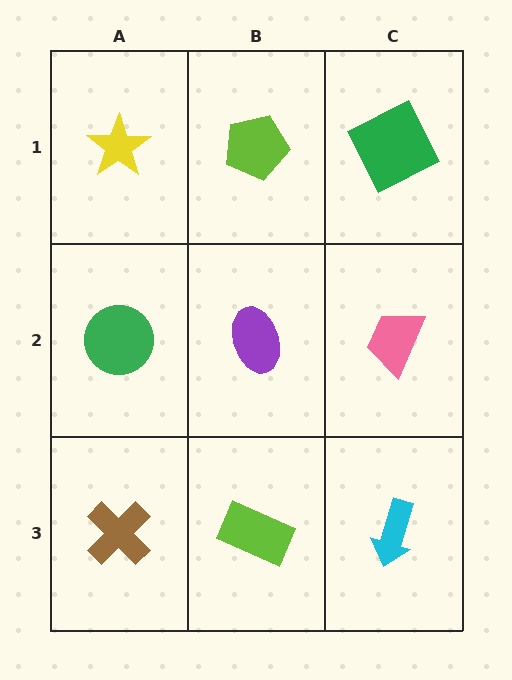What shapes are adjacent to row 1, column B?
A purple ellipse (row 2, column B), a yellow star (row 1, column A), a green square (row 1, column C).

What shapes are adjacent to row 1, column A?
A green circle (row 2, column A), a lime pentagon (row 1, column B).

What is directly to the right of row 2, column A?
A purple ellipse.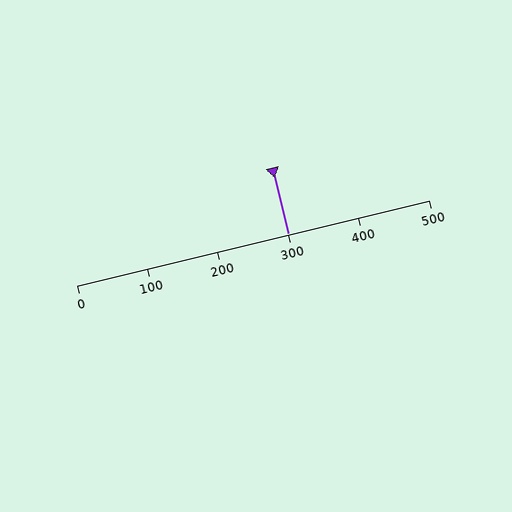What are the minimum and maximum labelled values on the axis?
The axis runs from 0 to 500.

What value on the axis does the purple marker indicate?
The marker indicates approximately 300.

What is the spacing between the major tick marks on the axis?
The major ticks are spaced 100 apart.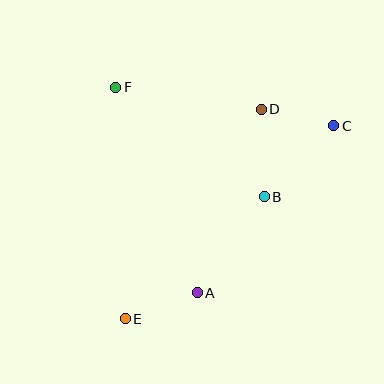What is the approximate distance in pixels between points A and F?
The distance between A and F is approximately 221 pixels.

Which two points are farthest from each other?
Points C and E are farthest from each other.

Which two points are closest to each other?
Points C and D are closest to each other.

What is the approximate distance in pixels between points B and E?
The distance between B and E is approximately 185 pixels.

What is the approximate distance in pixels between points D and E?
The distance between D and E is approximately 250 pixels.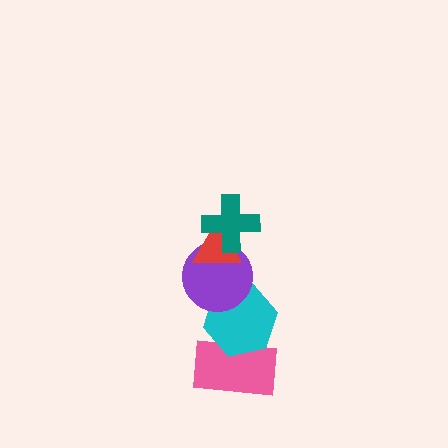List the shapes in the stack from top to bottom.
From top to bottom: the teal cross, the red triangle, the purple circle, the cyan hexagon, the pink rectangle.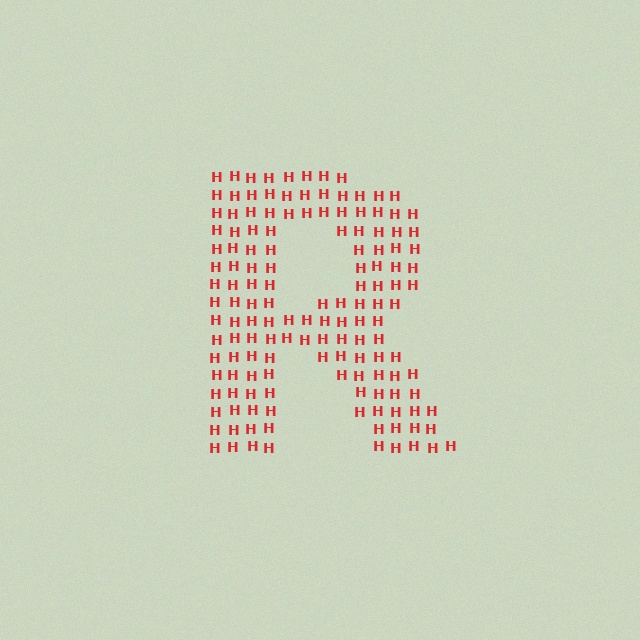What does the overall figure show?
The overall figure shows the letter R.